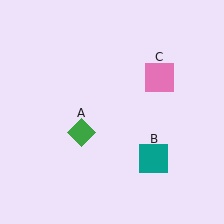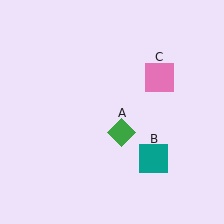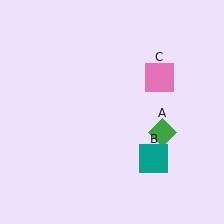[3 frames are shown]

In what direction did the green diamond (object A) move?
The green diamond (object A) moved right.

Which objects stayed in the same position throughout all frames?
Teal square (object B) and pink square (object C) remained stationary.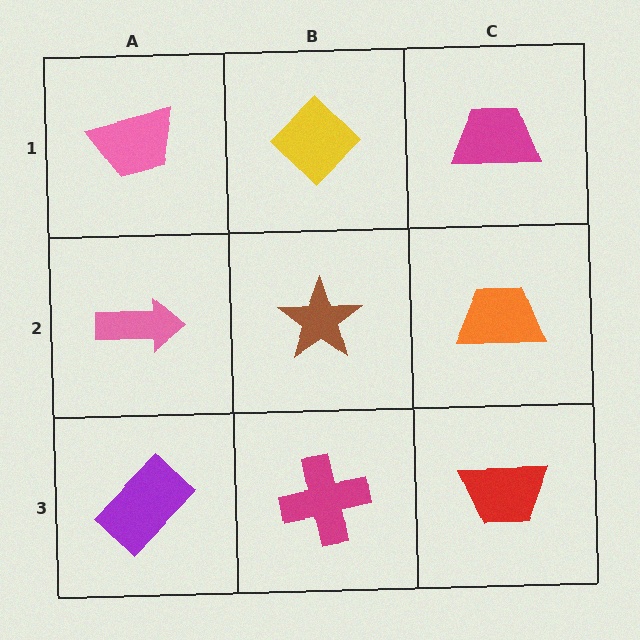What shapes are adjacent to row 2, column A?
A pink trapezoid (row 1, column A), a purple rectangle (row 3, column A), a brown star (row 2, column B).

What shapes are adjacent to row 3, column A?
A pink arrow (row 2, column A), a magenta cross (row 3, column B).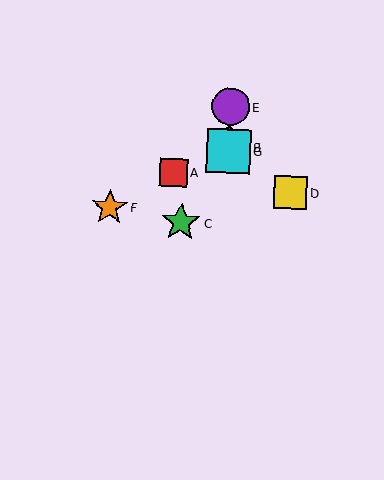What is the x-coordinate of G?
Object G is at x≈228.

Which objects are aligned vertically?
Objects B, E, G are aligned vertically.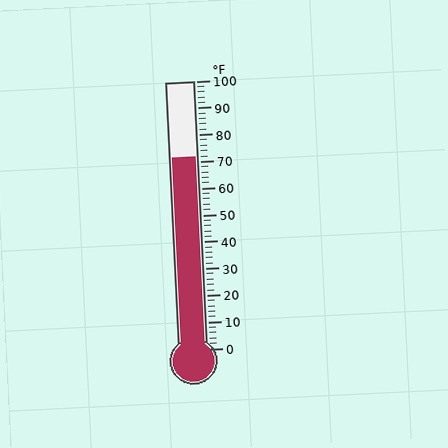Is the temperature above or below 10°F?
The temperature is above 10°F.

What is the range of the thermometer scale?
The thermometer scale ranges from 0°F to 100°F.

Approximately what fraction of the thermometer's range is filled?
The thermometer is filled to approximately 70% of its range.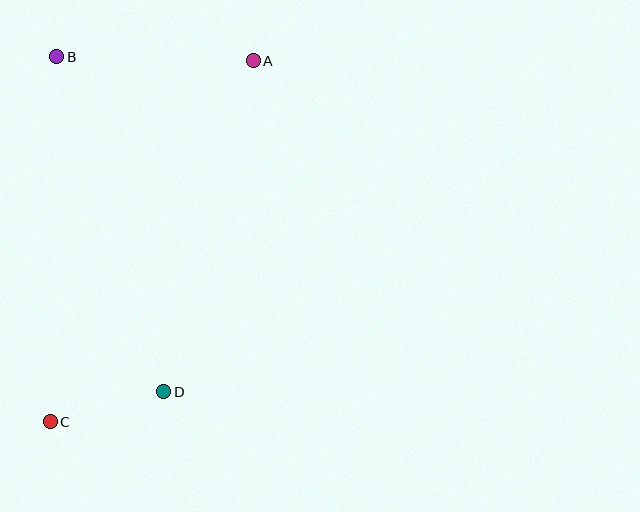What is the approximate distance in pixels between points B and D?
The distance between B and D is approximately 352 pixels.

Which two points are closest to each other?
Points C and D are closest to each other.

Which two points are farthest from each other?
Points A and C are farthest from each other.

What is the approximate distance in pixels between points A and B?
The distance between A and B is approximately 196 pixels.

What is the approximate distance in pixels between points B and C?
The distance between B and C is approximately 365 pixels.